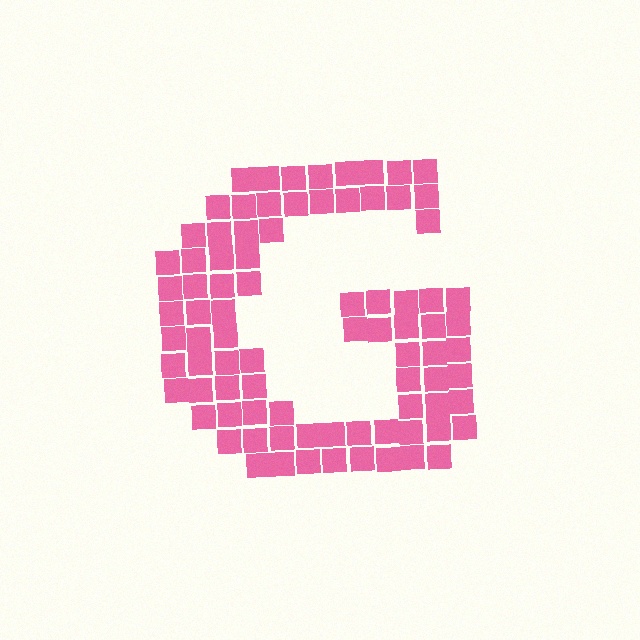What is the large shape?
The large shape is the letter G.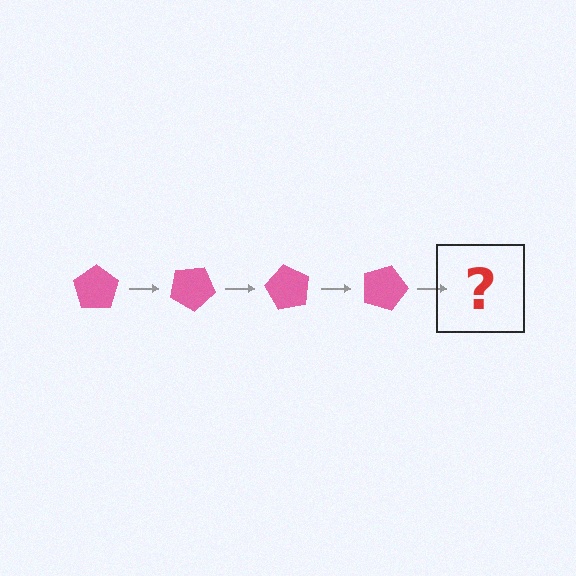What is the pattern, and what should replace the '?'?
The pattern is that the pentagon rotates 30 degrees each step. The '?' should be a pink pentagon rotated 120 degrees.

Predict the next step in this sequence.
The next step is a pink pentagon rotated 120 degrees.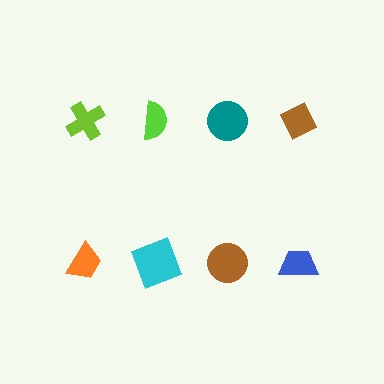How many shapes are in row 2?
4 shapes.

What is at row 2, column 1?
An orange trapezoid.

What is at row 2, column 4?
A blue trapezoid.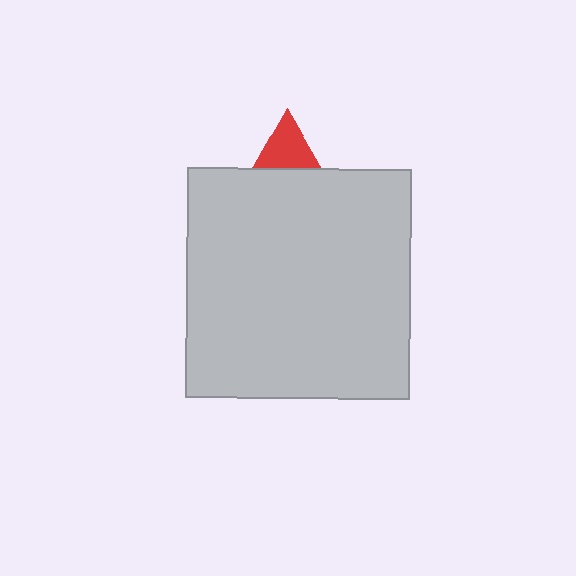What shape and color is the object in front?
The object in front is a light gray rectangle.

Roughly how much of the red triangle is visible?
A small part of it is visible (roughly 35%).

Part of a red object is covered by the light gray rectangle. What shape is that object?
It is a triangle.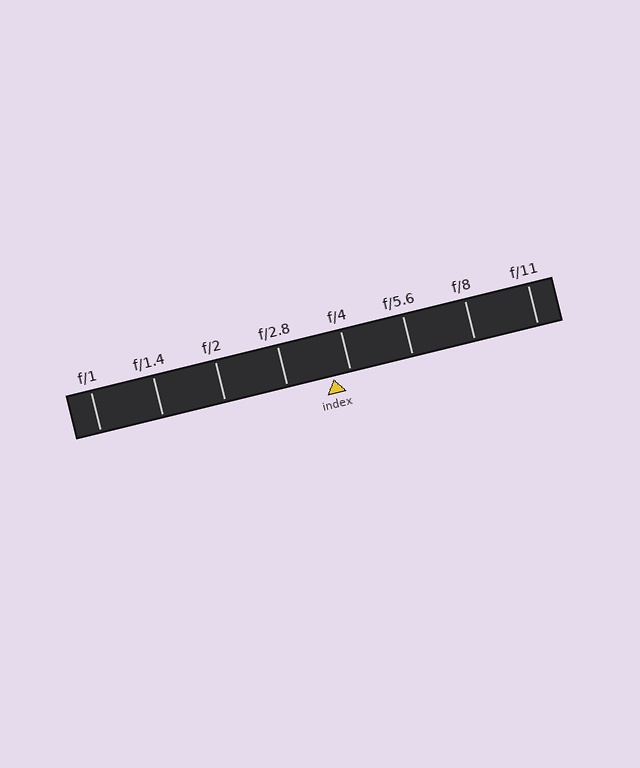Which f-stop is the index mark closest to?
The index mark is closest to f/4.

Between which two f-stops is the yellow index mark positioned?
The index mark is between f/2.8 and f/4.